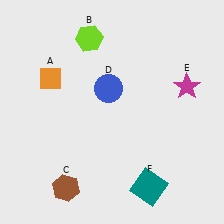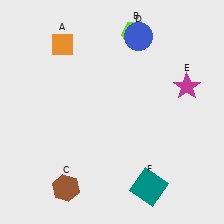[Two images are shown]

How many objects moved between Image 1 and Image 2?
3 objects moved between the two images.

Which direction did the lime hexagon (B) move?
The lime hexagon (B) moved right.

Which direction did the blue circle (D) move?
The blue circle (D) moved up.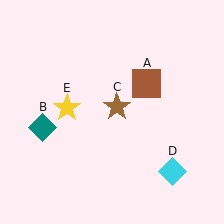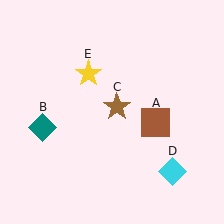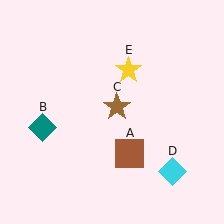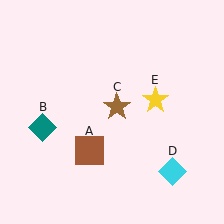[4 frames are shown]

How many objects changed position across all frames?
2 objects changed position: brown square (object A), yellow star (object E).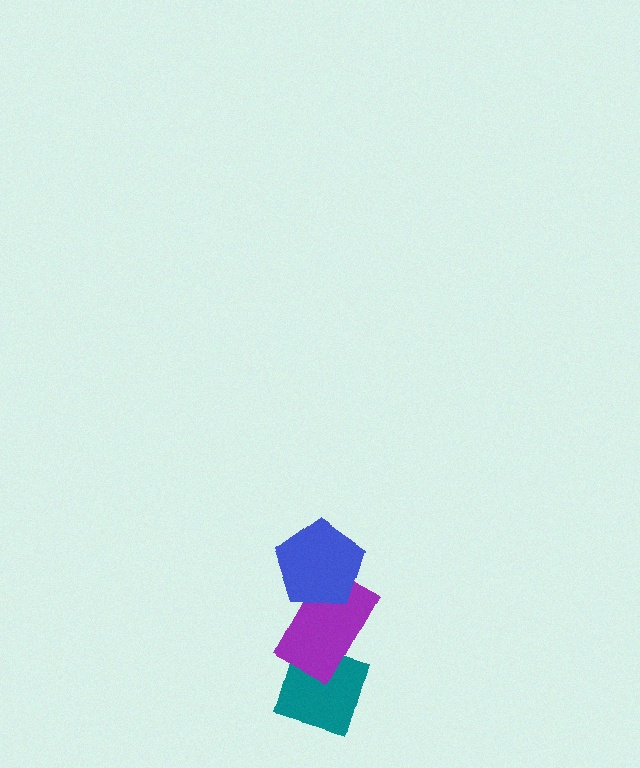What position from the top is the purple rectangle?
The purple rectangle is 2nd from the top.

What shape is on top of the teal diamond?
The purple rectangle is on top of the teal diamond.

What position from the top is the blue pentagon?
The blue pentagon is 1st from the top.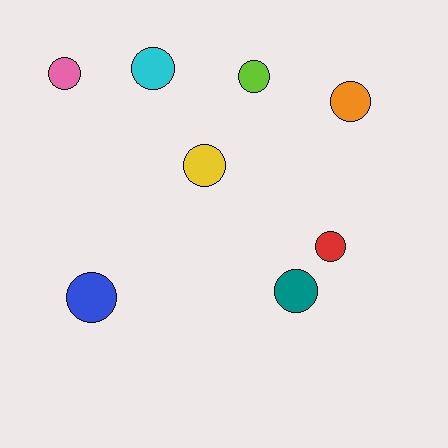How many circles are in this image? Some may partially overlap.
There are 8 circles.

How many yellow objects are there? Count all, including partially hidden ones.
There is 1 yellow object.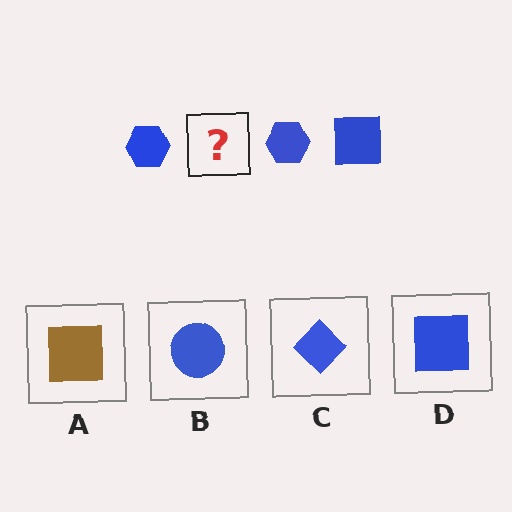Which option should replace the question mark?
Option D.